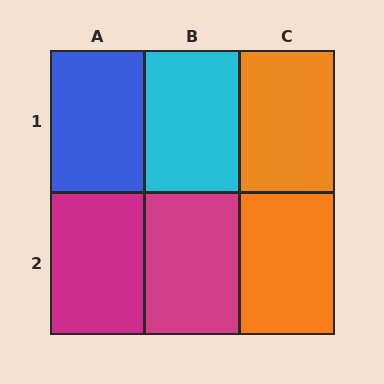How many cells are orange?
2 cells are orange.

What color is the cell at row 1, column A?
Blue.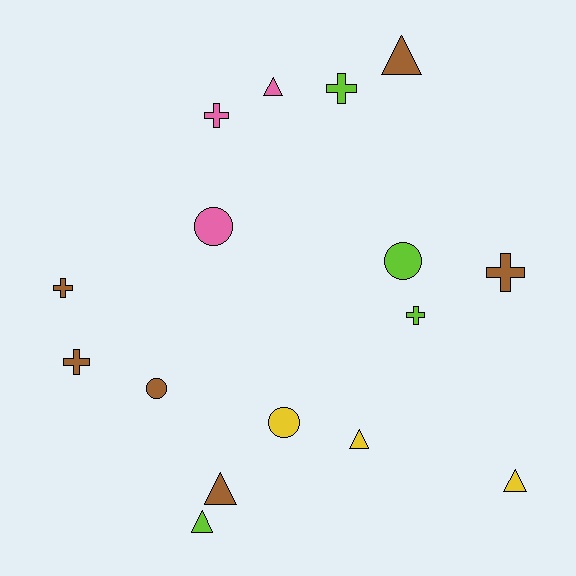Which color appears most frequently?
Brown, with 6 objects.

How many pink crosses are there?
There is 1 pink cross.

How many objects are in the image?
There are 16 objects.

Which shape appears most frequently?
Cross, with 6 objects.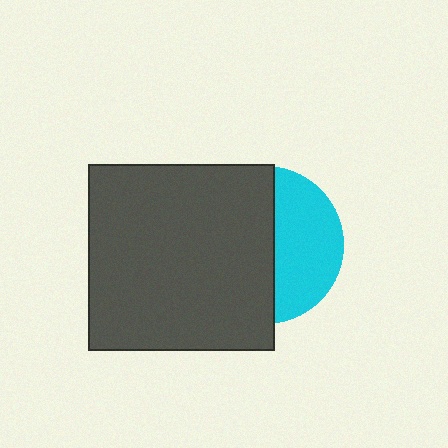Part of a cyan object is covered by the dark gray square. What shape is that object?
It is a circle.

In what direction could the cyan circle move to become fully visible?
The cyan circle could move right. That would shift it out from behind the dark gray square entirely.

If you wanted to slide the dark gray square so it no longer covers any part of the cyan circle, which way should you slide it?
Slide it left — that is the most direct way to separate the two shapes.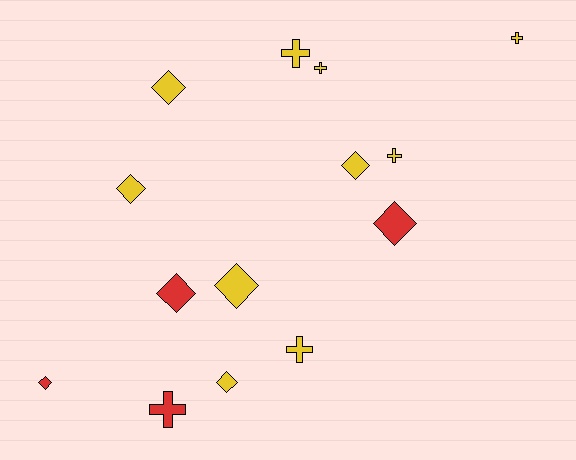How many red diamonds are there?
There are 3 red diamonds.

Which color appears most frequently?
Yellow, with 10 objects.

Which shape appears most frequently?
Diamond, with 8 objects.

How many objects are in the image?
There are 14 objects.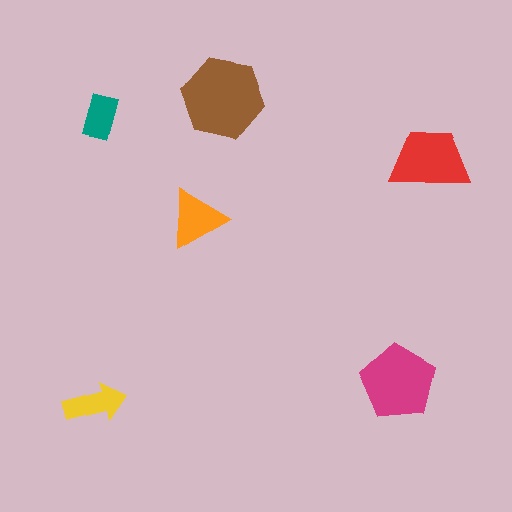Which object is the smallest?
The teal rectangle.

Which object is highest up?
The brown hexagon is topmost.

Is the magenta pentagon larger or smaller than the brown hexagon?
Smaller.